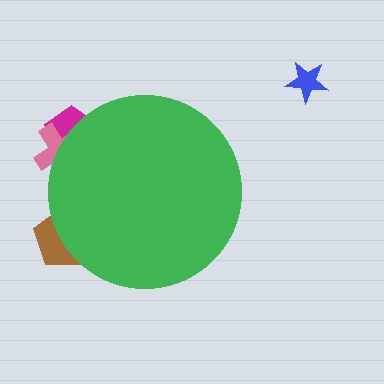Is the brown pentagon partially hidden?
Yes, the brown pentagon is partially hidden behind the green circle.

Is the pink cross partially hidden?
Yes, the pink cross is partially hidden behind the green circle.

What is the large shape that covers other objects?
A green circle.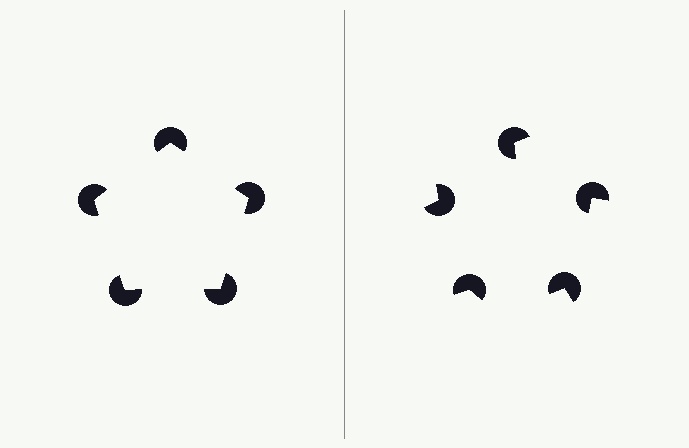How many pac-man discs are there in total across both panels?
10 — 5 on each side.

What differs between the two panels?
The pac-man discs are positioned identically on both sides; only the wedge orientations differ. On the left they align to a pentagon; on the right they are misaligned.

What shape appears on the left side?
An illusory pentagon.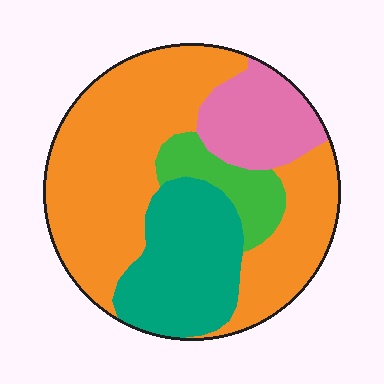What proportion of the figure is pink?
Pink covers 14% of the figure.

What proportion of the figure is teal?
Teal takes up about one fifth (1/5) of the figure.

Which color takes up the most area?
Orange, at roughly 55%.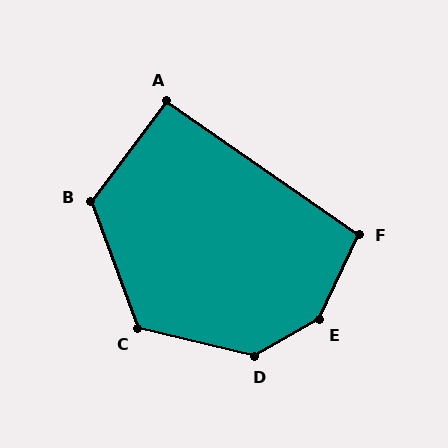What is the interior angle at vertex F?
Approximately 100 degrees (obtuse).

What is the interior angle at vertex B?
Approximately 122 degrees (obtuse).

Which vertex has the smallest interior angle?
A, at approximately 92 degrees.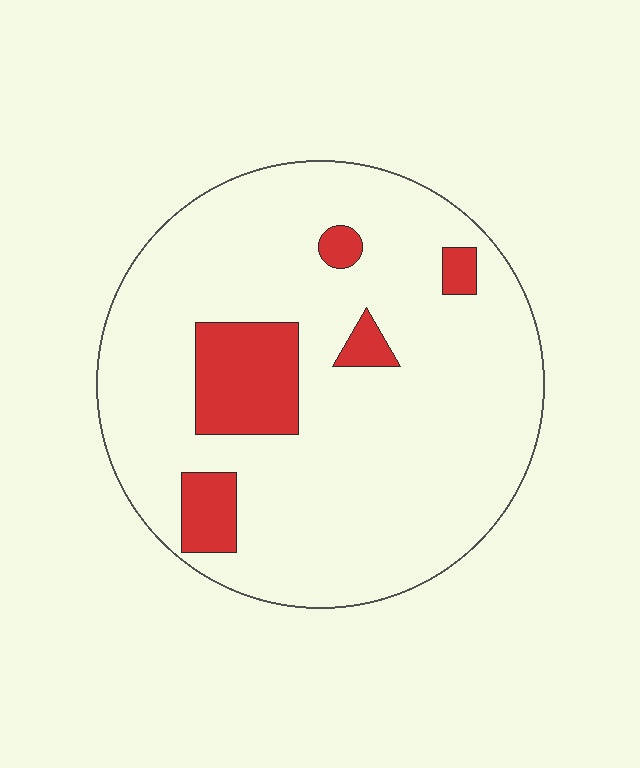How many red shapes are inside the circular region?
5.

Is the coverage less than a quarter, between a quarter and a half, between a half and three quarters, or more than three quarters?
Less than a quarter.